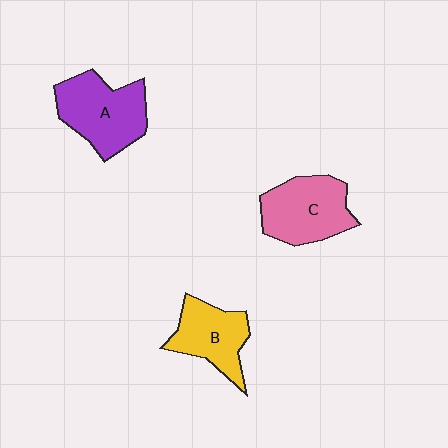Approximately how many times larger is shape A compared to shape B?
Approximately 1.3 times.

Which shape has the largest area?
Shape A (purple).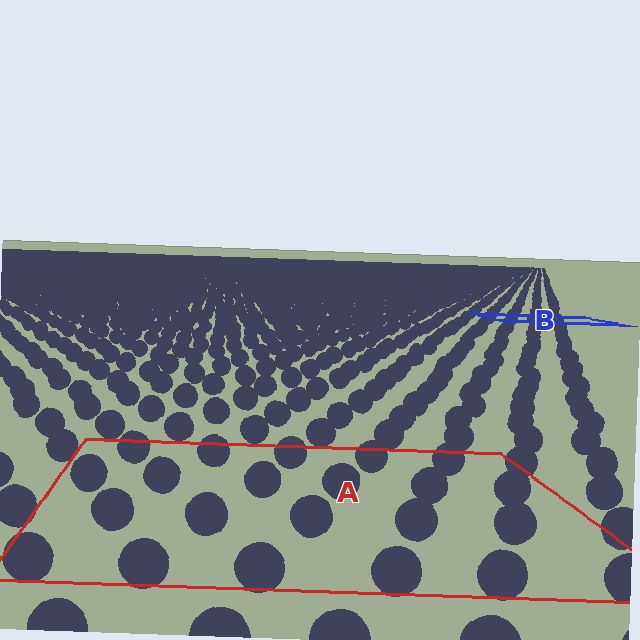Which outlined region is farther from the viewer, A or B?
Region B is farther from the viewer — the texture elements inside it appear smaller and more densely packed.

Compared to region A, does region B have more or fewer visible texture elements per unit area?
Region B has more texture elements per unit area — they are packed more densely because it is farther away.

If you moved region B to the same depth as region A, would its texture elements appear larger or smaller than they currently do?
They would appear larger. At a closer depth, the same texture elements are projected at a bigger on-screen size.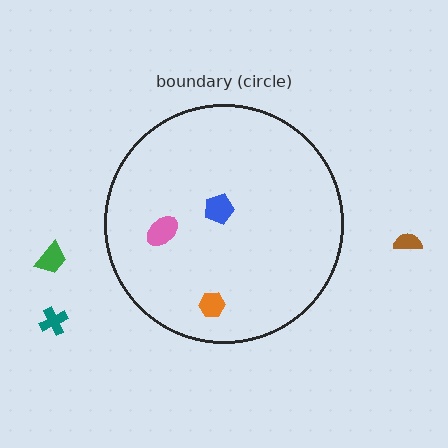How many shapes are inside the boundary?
3 inside, 3 outside.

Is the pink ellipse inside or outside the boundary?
Inside.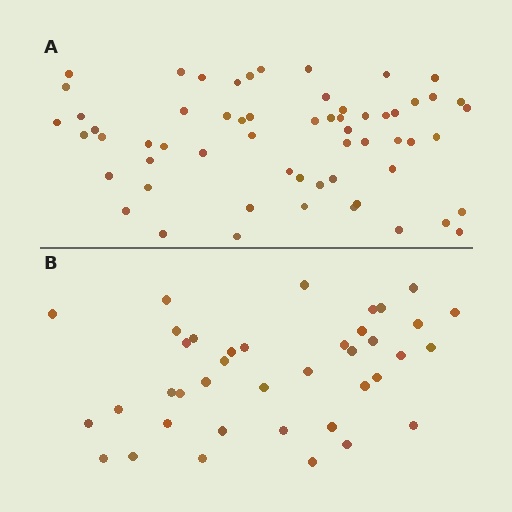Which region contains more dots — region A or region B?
Region A (the top region) has more dots.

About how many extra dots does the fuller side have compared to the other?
Region A has approximately 20 more dots than region B.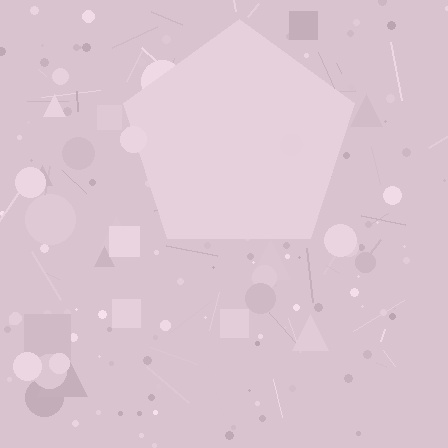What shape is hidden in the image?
A pentagon is hidden in the image.